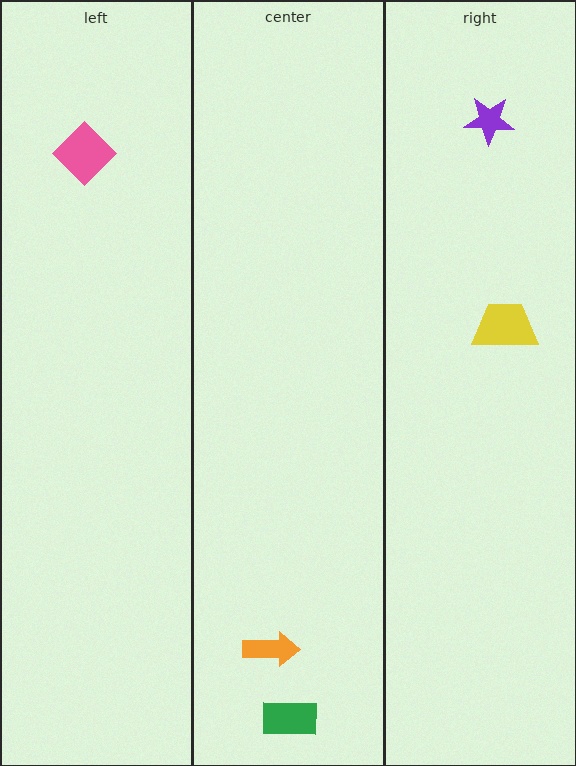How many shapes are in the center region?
2.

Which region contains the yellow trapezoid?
The right region.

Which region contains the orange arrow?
The center region.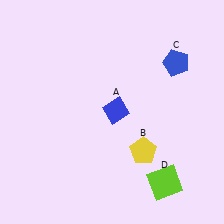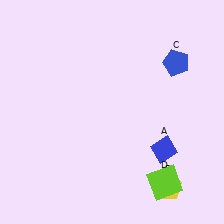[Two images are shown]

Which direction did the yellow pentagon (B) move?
The yellow pentagon (B) moved down.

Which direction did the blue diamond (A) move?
The blue diamond (A) moved right.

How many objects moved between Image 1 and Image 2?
2 objects moved between the two images.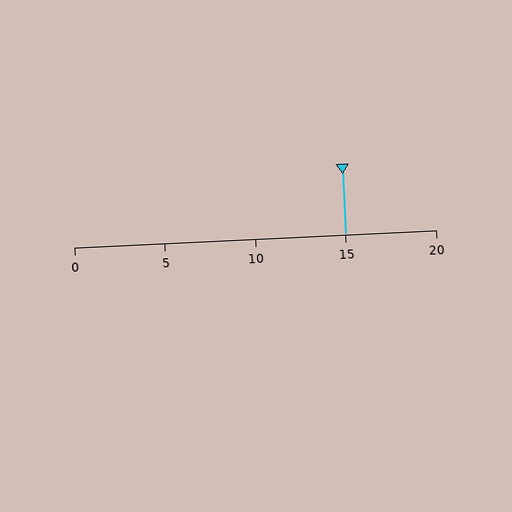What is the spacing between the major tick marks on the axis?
The major ticks are spaced 5 apart.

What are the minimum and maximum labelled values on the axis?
The axis runs from 0 to 20.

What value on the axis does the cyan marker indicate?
The marker indicates approximately 15.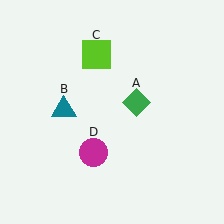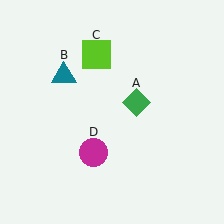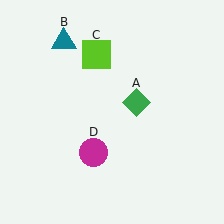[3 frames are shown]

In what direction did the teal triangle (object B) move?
The teal triangle (object B) moved up.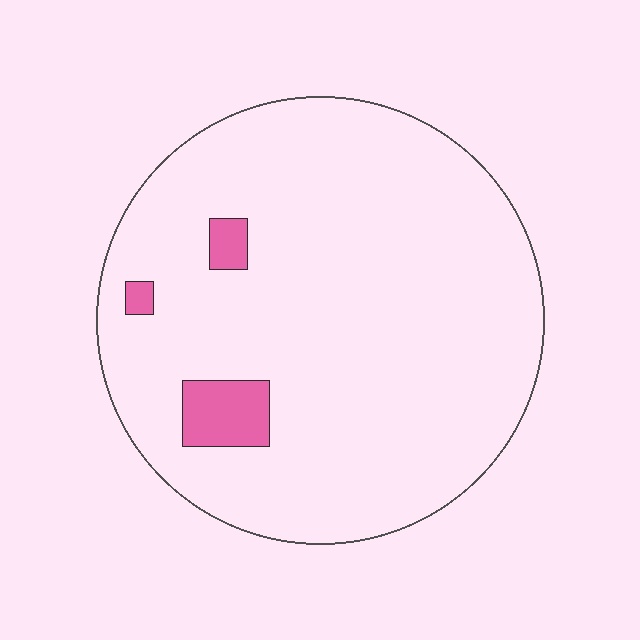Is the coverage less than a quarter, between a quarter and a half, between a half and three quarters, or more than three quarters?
Less than a quarter.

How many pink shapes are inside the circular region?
3.